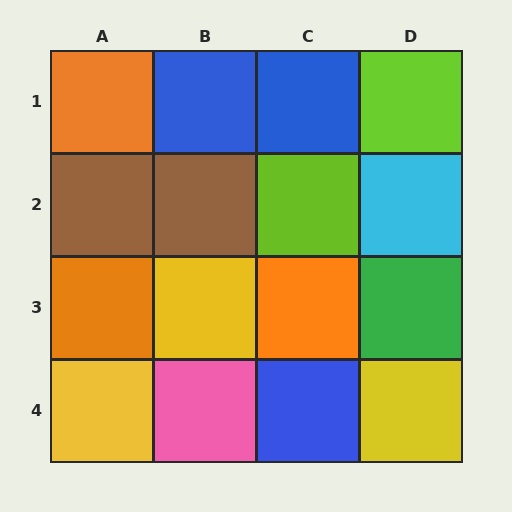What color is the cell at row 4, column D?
Yellow.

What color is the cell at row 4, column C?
Blue.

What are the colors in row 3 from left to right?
Orange, yellow, orange, green.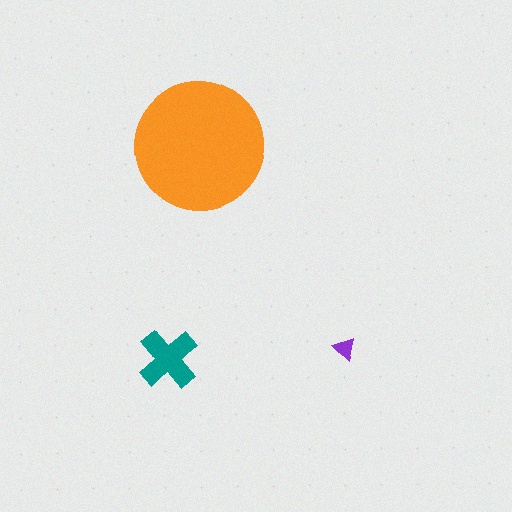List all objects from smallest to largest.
The purple triangle, the teal cross, the orange circle.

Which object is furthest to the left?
The teal cross is leftmost.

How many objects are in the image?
There are 3 objects in the image.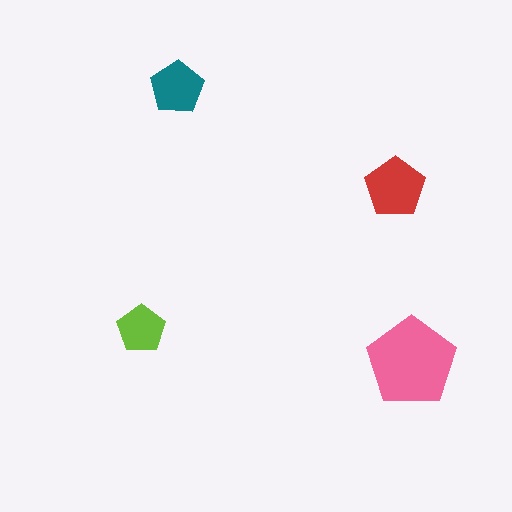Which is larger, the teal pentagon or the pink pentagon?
The pink one.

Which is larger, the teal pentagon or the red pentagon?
The red one.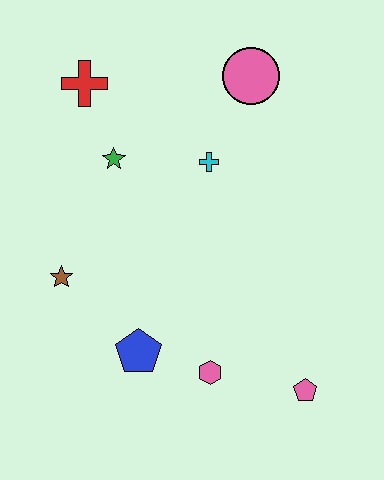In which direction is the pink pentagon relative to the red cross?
The pink pentagon is below the red cross.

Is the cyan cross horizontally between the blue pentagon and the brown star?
No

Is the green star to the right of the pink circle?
No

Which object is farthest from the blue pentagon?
The pink circle is farthest from the blue pentagon.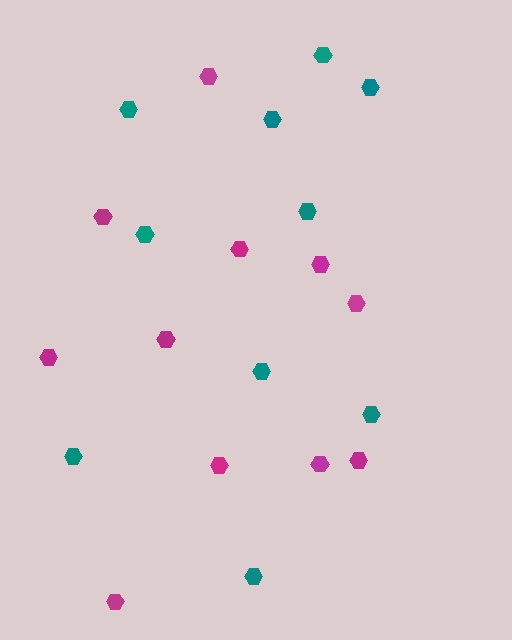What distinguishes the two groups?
There are 2 groups: one group of teal hexagons (10) and one group of magenta hexagons (11).